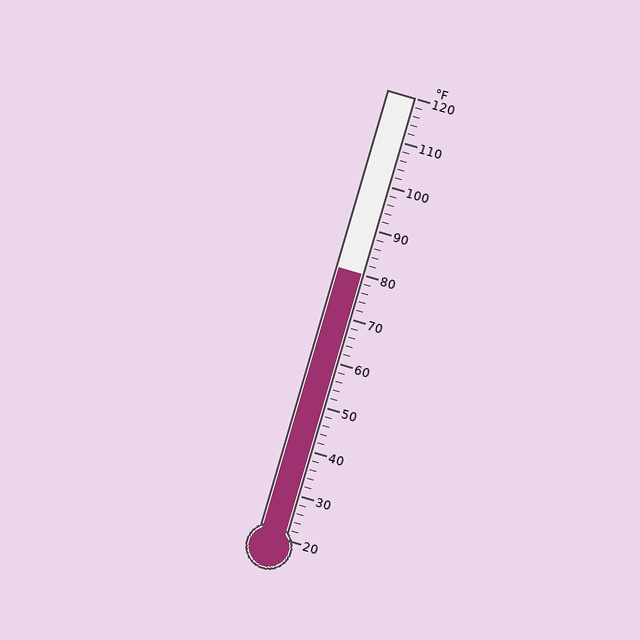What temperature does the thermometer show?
The thermometer shows approximately 80°F.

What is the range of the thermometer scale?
The thermometer scale ranges from 20°F to 120°F.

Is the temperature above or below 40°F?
The temperature is above 40°F.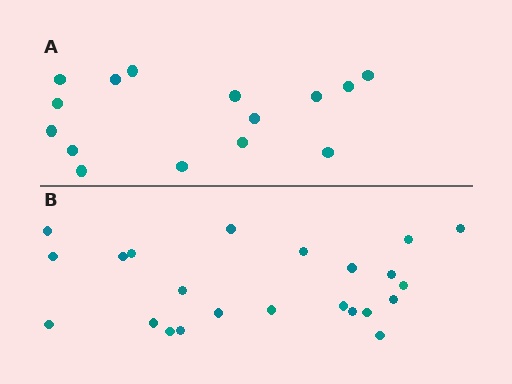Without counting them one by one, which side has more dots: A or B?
Region B (the bottom region) has more dots.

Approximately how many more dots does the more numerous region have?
Region B has roughly 8 or so more dots than region A.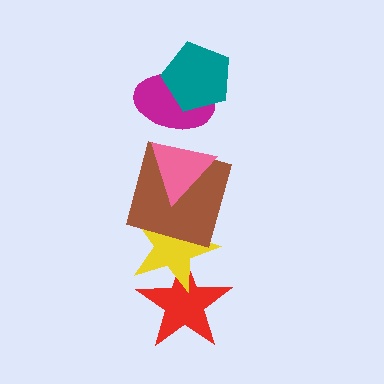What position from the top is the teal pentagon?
The teal pentagon is 1st from the top.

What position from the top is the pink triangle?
The pink triangle is 3rd from the top.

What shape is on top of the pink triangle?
The magenta ellipse is on top of the pink triangle.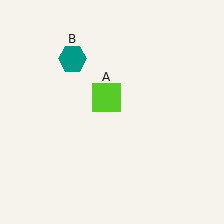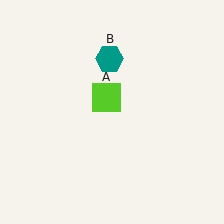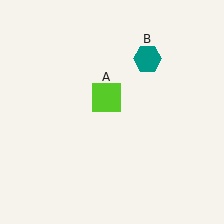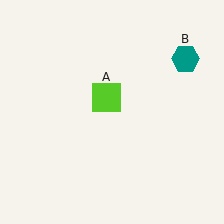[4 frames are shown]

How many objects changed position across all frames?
1 object changed position: teal hexagon (object B).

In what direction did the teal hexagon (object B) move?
The teal hexagon (object B) moved right.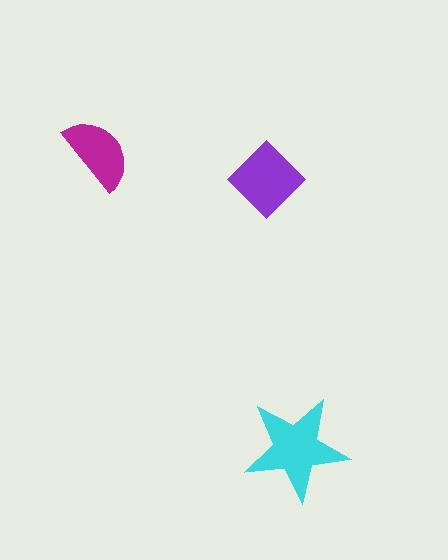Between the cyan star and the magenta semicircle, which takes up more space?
The cyan star.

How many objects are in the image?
There are 3 objects in the image.